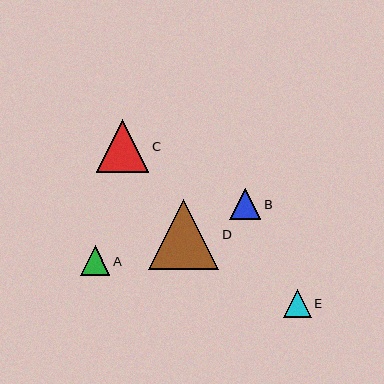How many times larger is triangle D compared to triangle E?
Triangle D is approximately 2.5 times the size of triangle E.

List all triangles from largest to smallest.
From largest to smallest: D, C, B, A, E.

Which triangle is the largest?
Triangle D is the largest with a size of approximately 70 pixels.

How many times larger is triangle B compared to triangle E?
Triangle B is approximately 1.1 times the size of triangle E.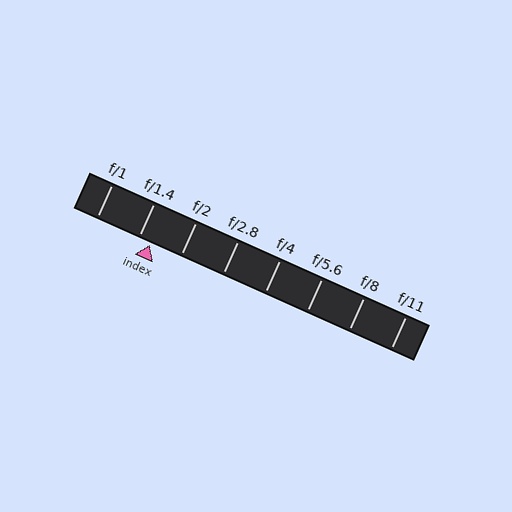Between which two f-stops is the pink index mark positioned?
The index mark is between f/1.4 and f/2.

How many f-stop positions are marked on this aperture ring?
There are 8 f-stop positions marked.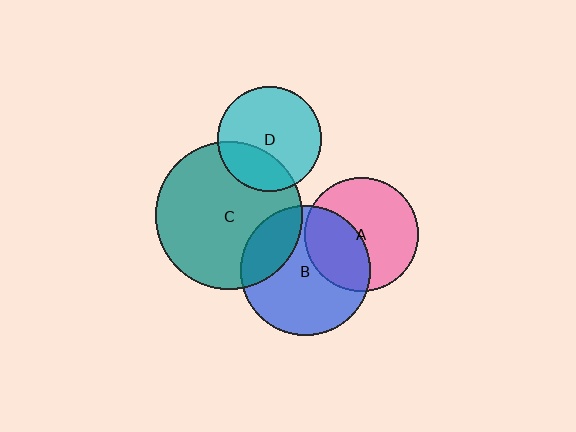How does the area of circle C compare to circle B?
Approximately 1.3 times.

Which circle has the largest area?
Circle C (teal).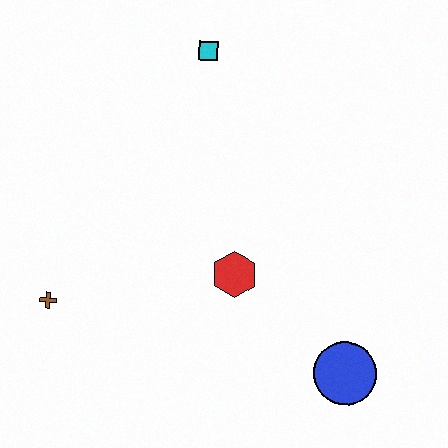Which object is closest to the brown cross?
The red hexagon is closest to the brown cross.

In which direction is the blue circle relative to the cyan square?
The blue circle is below the cyan square.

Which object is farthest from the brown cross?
The blue circle is farthest from the brown cross.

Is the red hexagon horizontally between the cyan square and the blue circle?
Yes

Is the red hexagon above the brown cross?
Yes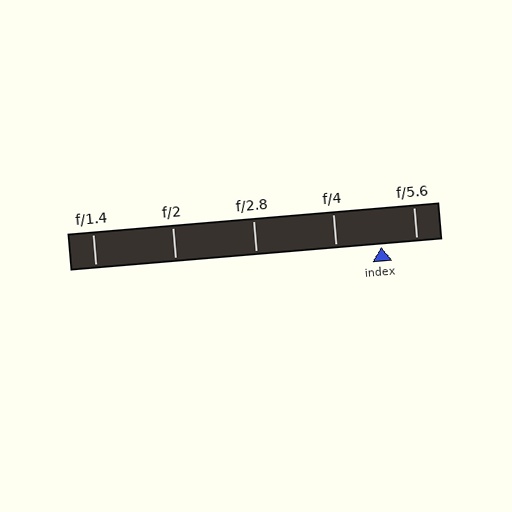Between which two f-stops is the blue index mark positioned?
The index mark is between f/4 and f/5.6.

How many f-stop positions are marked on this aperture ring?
There are 5 f-stop positions marked.